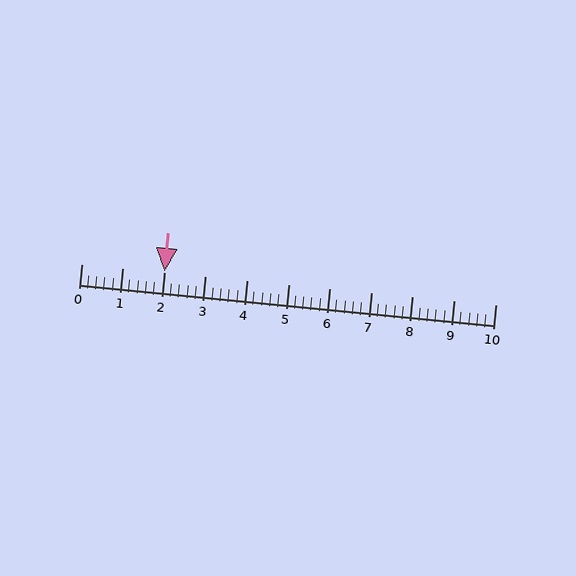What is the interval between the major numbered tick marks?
The major tick marks are spaced 1 units apart.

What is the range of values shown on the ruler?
The ruler shows values from 0 to 10.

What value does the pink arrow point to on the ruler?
The pink arrow points to approximately 2.0.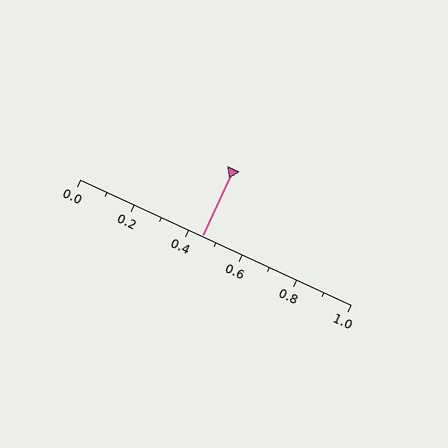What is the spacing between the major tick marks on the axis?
The major ticks are spaced 0.2 apart.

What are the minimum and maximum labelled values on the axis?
The axis runs from 0.0 to 1.0.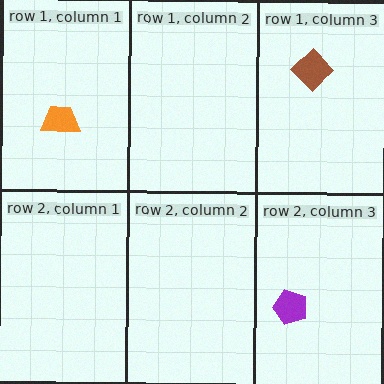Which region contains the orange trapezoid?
The row 1, column 1 region.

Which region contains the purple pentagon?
The row 2, column 3 region.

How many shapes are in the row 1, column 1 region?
1.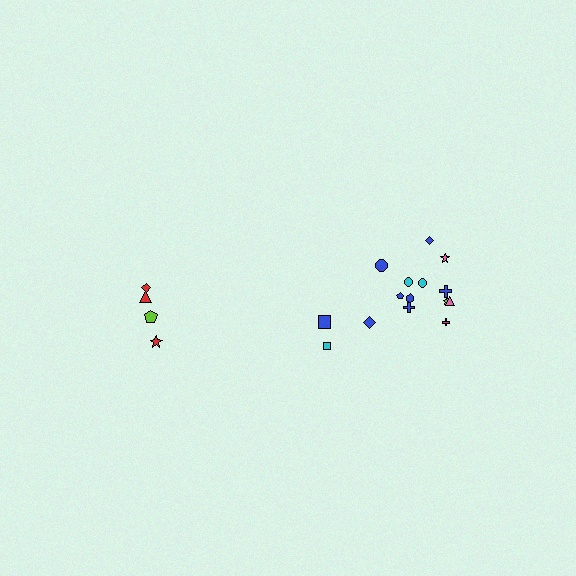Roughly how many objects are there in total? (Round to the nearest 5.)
Roughly 20 objects in total.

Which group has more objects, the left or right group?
The right group.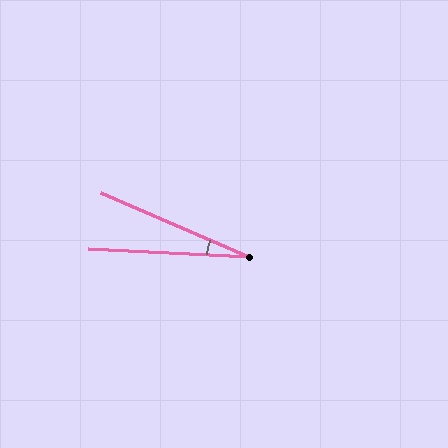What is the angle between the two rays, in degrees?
Approximately 21 degrees.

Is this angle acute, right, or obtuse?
It is acute.